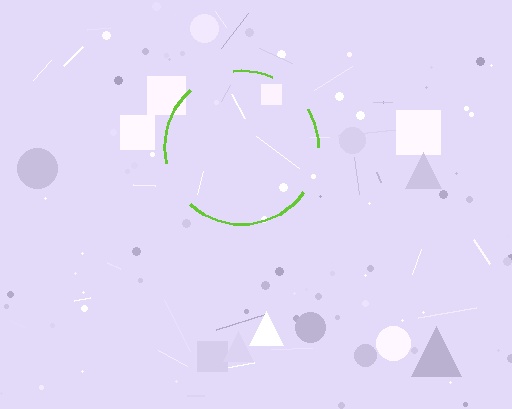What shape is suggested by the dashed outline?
The dashed outline suggests a circle.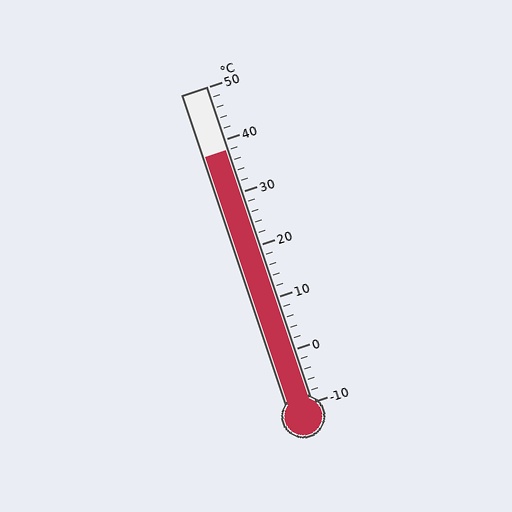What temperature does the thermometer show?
The thermometer shows approximately 38°C.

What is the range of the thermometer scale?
The thermometer scale ranges from -10°C to 50°C.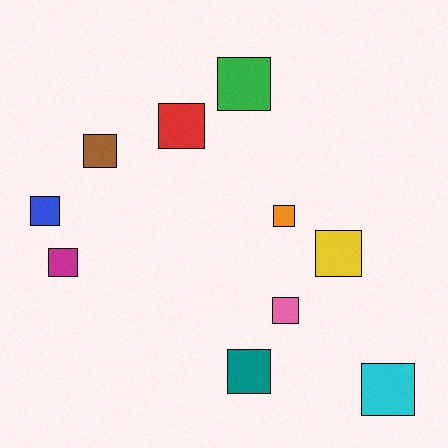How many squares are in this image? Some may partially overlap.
There are 10 squares.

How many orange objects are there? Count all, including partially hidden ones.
There is 1 orange object.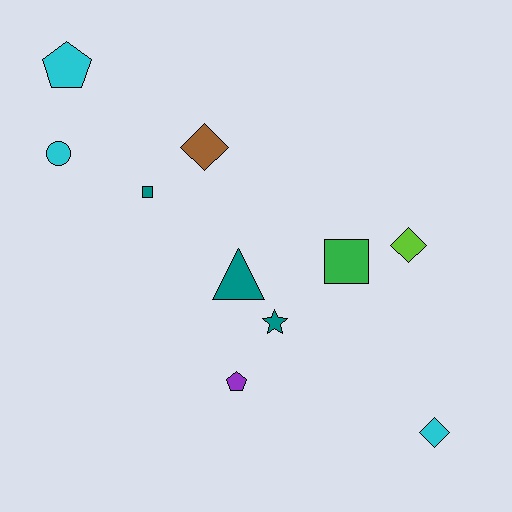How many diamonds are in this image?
There are 3 diamonds.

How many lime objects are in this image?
There is 1 lime object.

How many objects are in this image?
There are 10 objects.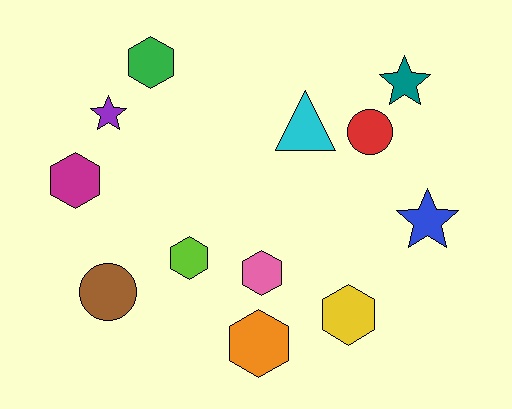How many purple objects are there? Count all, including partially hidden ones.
There is 1 purple object.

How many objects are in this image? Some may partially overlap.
There are 12 objects.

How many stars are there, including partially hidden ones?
There are 3 stars.